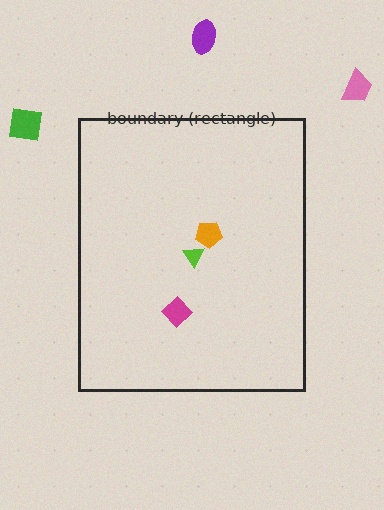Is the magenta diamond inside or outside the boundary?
Inside.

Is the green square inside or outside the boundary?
Outside.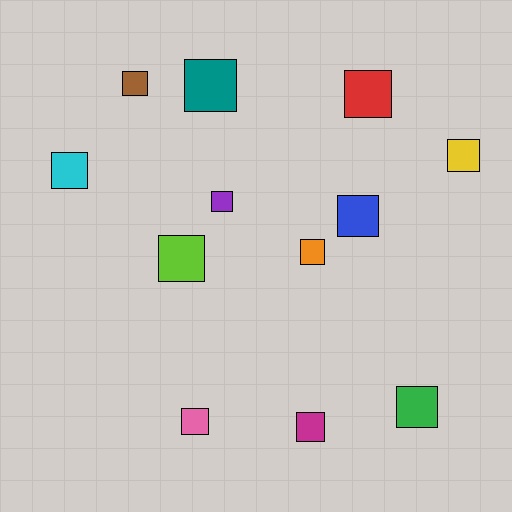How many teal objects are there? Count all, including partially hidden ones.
There is 1 teal object.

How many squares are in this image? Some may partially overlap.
There are 12 squares.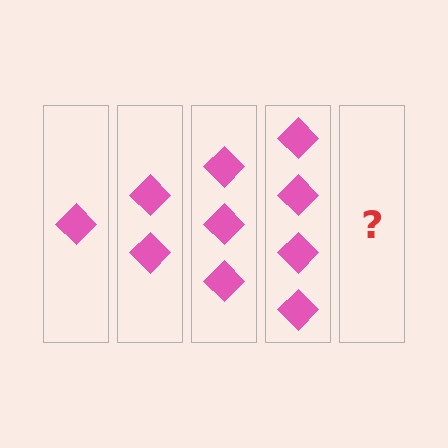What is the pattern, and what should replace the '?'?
The pattern is that each step adds one more diamond. The '?' should be 5 diamonds.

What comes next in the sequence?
The next element should be 5 diamonds.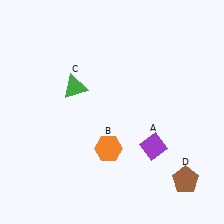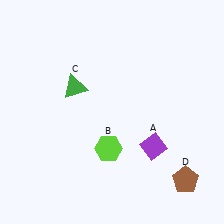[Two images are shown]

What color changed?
The hexagon (B) changed from orange in Image 1 to lime in Image 2.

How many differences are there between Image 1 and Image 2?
There is 1 difference between the two images.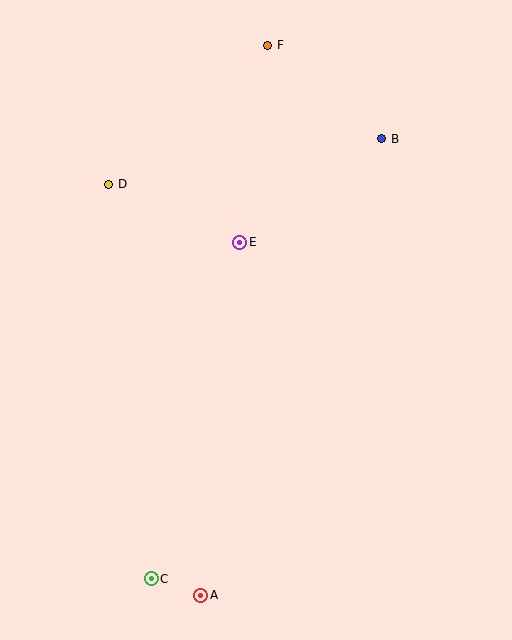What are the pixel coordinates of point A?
Point A is at (201, 595).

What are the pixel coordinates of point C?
Point C is at (151, 579).